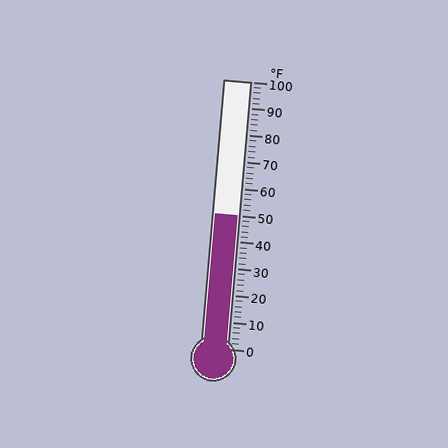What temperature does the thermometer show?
The thermometer shows approximately 50°F.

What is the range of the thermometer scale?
The thermometer scale ranges from 0°F to 100°F.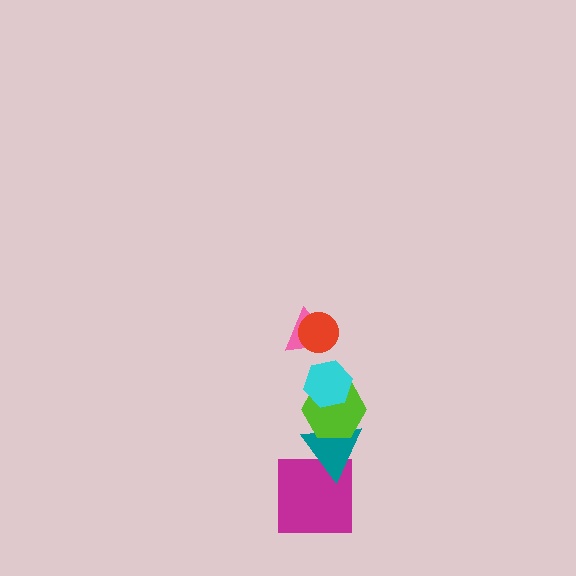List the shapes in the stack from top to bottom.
From top to bottom: the red circle, the pink triangle, the cyan hexagon, the lime hexagon, the teal triangle, the magenta square.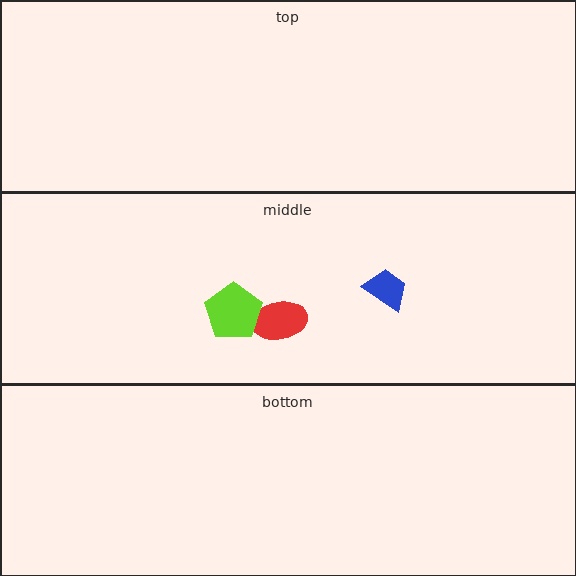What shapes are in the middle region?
The red ellipse, the blue trapezoid, the lime pentagon.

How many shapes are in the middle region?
3.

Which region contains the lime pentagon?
The middle region.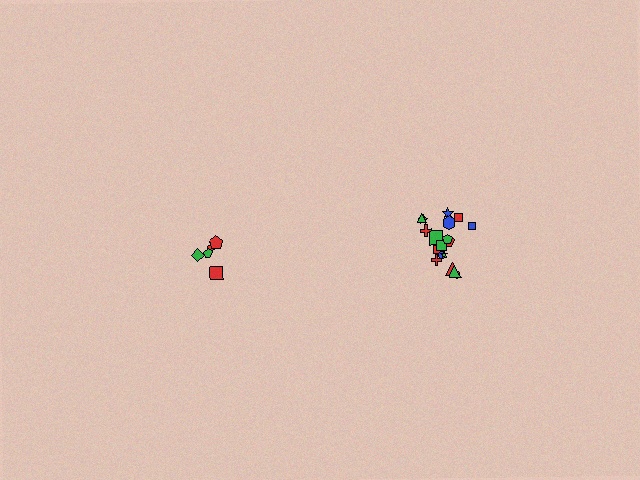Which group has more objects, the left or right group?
The right group.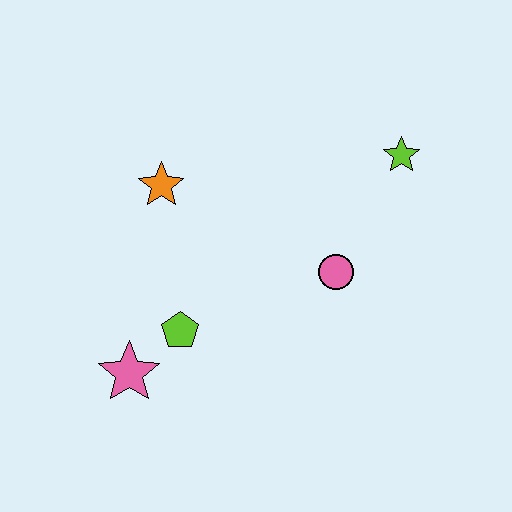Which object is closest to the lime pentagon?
The pink star is closest to the lime pentagon.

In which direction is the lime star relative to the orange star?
The lime star is to the right of the orange star.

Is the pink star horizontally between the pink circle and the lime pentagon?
No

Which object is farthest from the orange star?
The lime star is farthest from the orange star.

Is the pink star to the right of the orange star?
No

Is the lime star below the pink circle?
No